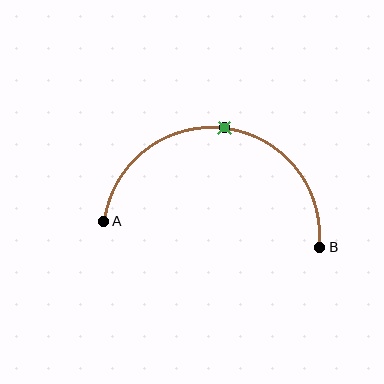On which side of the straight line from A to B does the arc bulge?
The arc bulges above the straight line connecting A and B.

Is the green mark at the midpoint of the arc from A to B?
Yes. The green mark lies on the arc at equal arc-length from both A and B — it is the arc midpoint.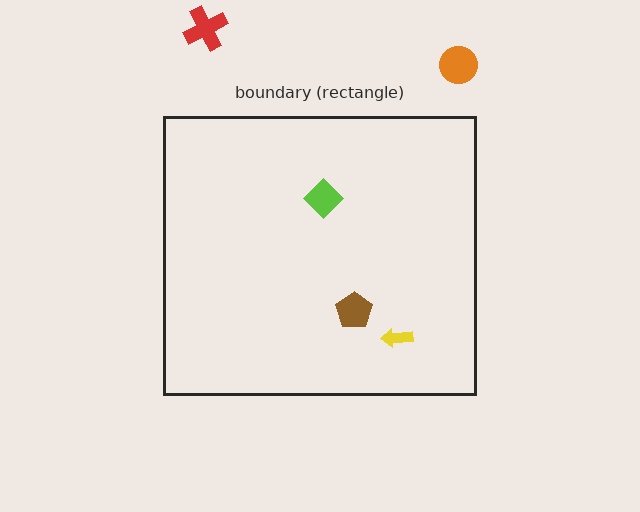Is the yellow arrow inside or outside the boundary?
Inside.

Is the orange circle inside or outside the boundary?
Outside.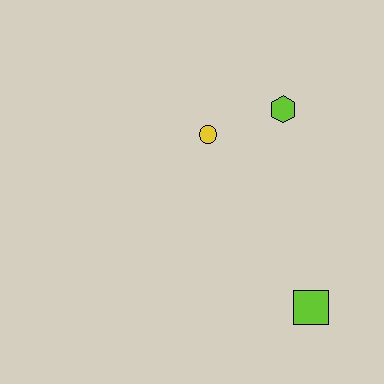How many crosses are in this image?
There are no crosses.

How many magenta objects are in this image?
There are no magenta objects.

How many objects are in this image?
There are 3 objects.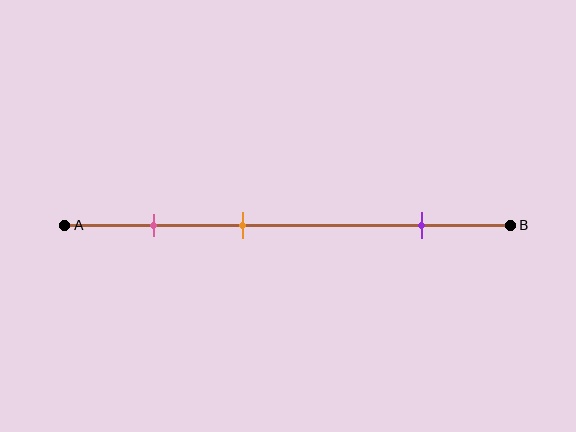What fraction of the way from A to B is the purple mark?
The purple mark is approximately 80% (0.8) of the way from A to B.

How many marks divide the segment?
There are 3 marks dividing the segment.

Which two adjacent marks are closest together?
The pink and orange marks are the closest adjacent pair.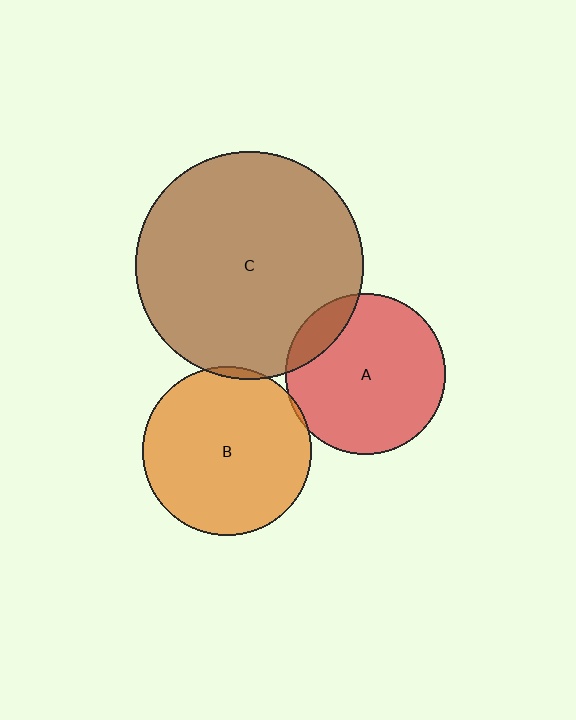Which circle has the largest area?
Circle C (brown).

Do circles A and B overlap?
Yes.